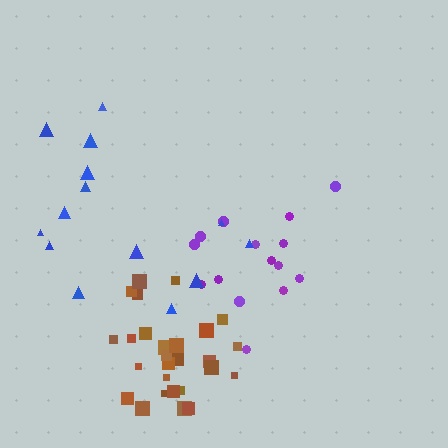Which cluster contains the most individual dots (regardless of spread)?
Brown (28).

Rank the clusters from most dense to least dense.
brown, purple, blue.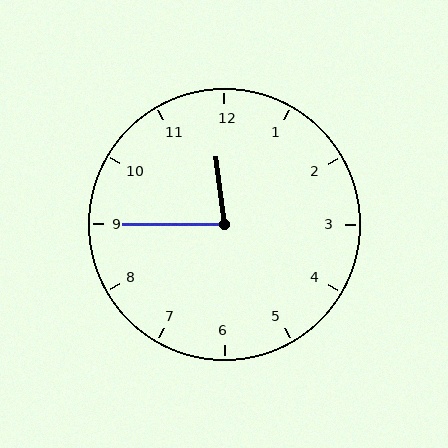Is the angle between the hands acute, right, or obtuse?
It is acute.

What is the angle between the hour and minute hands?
Approximately 82 degrees.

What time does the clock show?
11:45.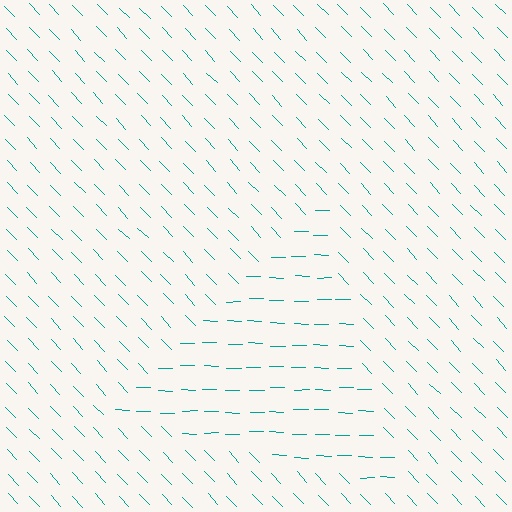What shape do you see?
I see a triangle.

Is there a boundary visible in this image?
Yes, there is a texture boundary formed by a change in line orientation.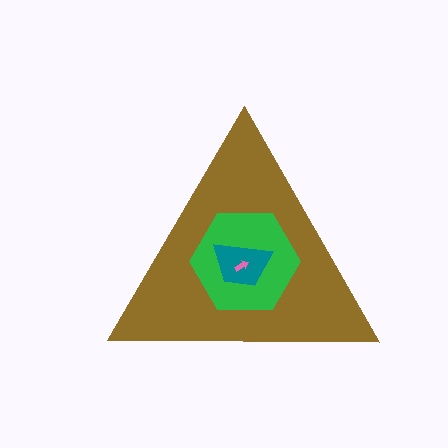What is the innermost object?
The pink arrow.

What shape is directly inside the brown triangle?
The green hexagon.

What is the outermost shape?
The brown triangle.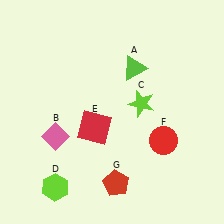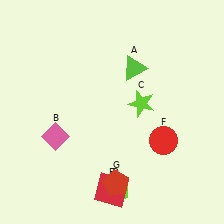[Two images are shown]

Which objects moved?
The objects that moved are: the lime hexagon (D), the red square (E).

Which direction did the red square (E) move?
The red square (E) moved down.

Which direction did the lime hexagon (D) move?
The lime hexagon (D) moved right.